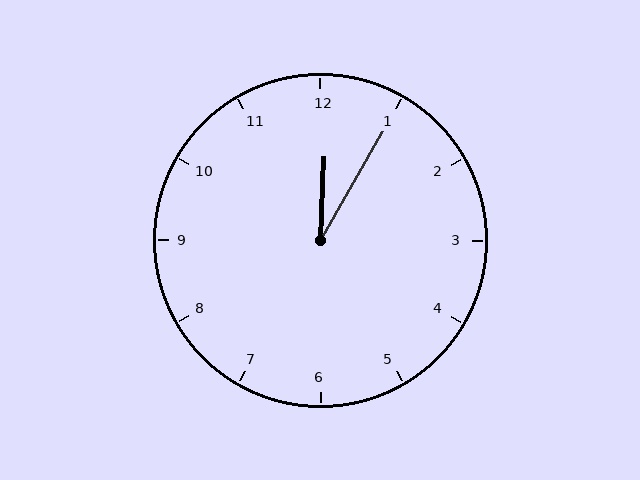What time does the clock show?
12:05.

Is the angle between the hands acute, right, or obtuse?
It is acute.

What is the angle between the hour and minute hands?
Approximately 28 degrees.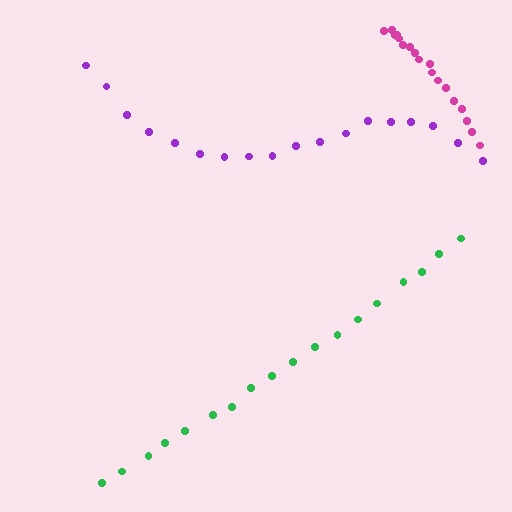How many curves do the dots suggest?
There are 3 distinct paths.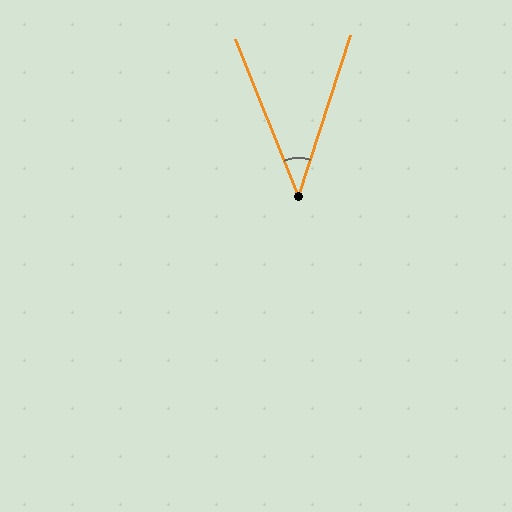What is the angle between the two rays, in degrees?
Approximately 39 degrees.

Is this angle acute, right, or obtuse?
It is acute.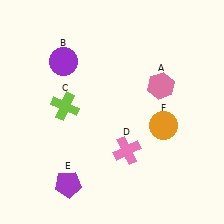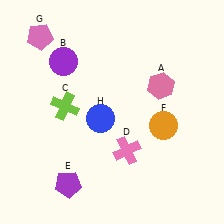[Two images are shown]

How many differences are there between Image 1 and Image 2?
There are 2 differences between the two images.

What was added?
A pink pentagon (G), a blue circle (H) were added in Image 2.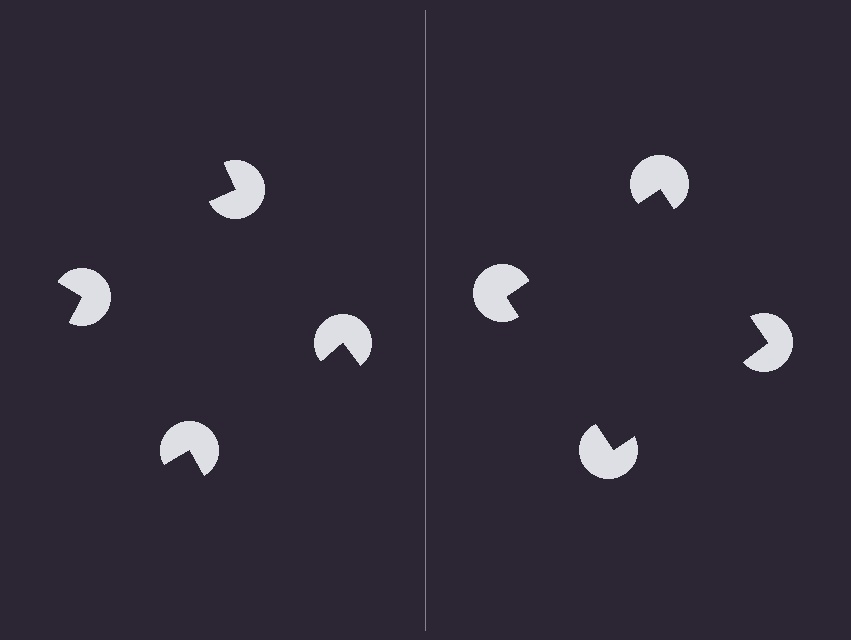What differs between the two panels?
The pac-man discs are positioned identically on both sides; only the wedge orientations differ. On the right they align to a square; on the left they are misaligned.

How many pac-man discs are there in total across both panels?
8 — 4 on each side.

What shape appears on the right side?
An illusory square.